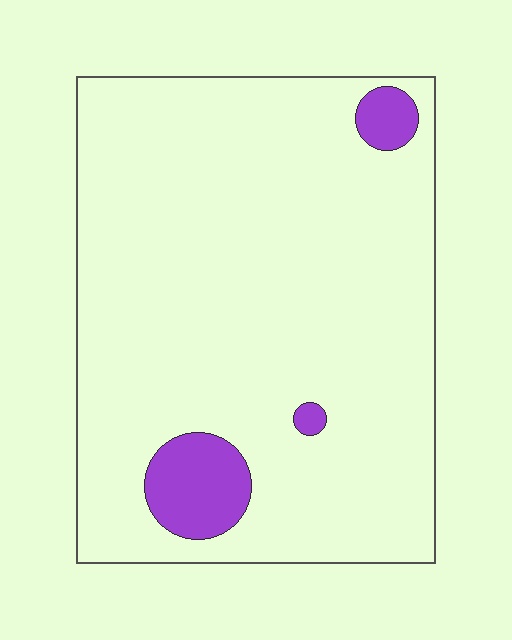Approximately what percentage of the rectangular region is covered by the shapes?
Approximately 10%.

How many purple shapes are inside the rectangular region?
3.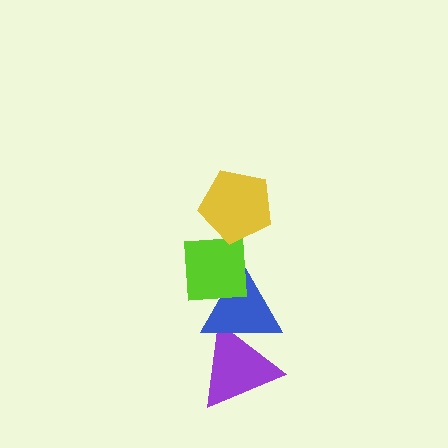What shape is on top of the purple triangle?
The blue triangle is on top of the purple triangle.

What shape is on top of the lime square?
The yellow pentagon is on top of the lime square.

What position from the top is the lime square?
The lime square is 2nd from the top.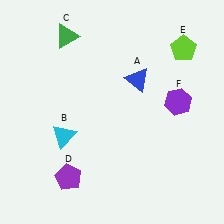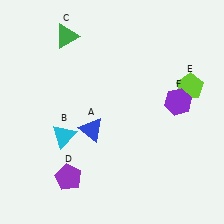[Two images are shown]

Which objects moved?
The objects that moved are: the blue triangle (A), the lime pentagon (E).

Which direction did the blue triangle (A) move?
The blue triangle (A) moved down.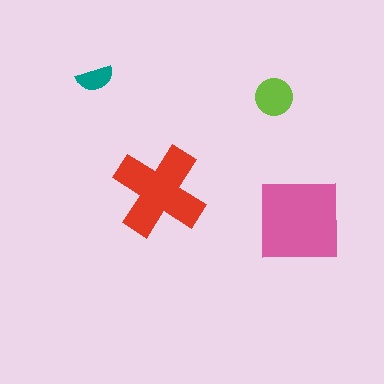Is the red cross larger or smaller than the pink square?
Smaller.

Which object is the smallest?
The teal semicircle.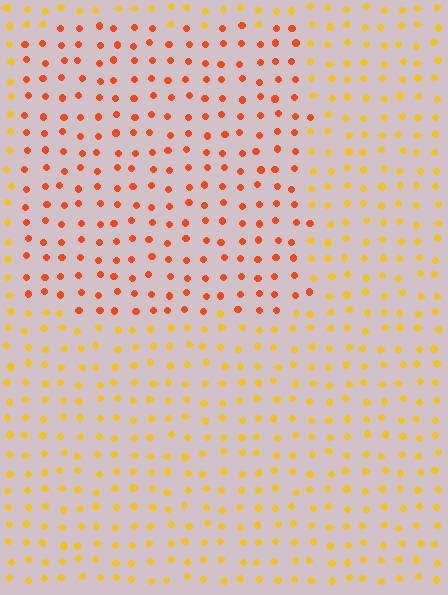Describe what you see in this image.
The image is filled with small yellow elements in a uniform arrangement. A rectangle-shaped region is visible where the elements are tinted to a slightly different hue, forming a subtle color boundary.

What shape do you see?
I see a rectangle.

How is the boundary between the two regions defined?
The boundary is defined purely by a slight shift in hue (about 34 degrees). Spacing, size, and orientation are identical on both sides.